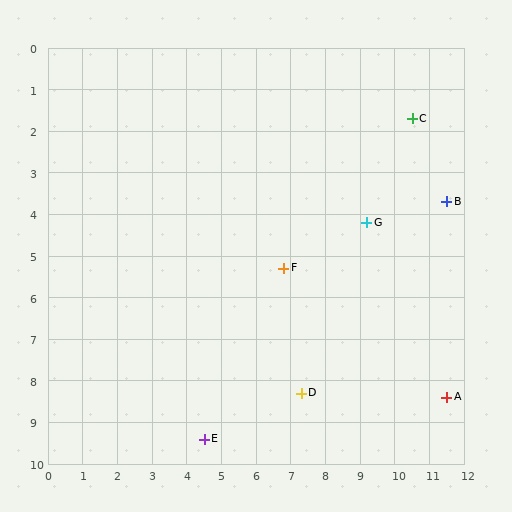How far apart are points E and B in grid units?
Points E and B are about 9.0 grid units apart.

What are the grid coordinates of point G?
Point G is at approximately (9.2, 4.2).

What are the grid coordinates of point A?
Point A is at approximately (11.5, 8.4).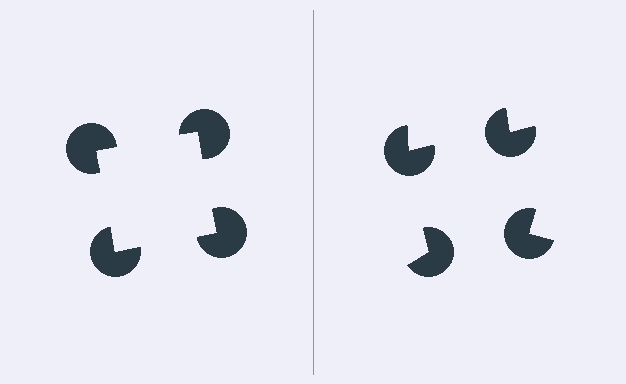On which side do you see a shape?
An illusory square appears on the left side. On the right side the wedge cuts are rotated, so no coherent shape forms.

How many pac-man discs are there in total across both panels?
8 — 4 on each side.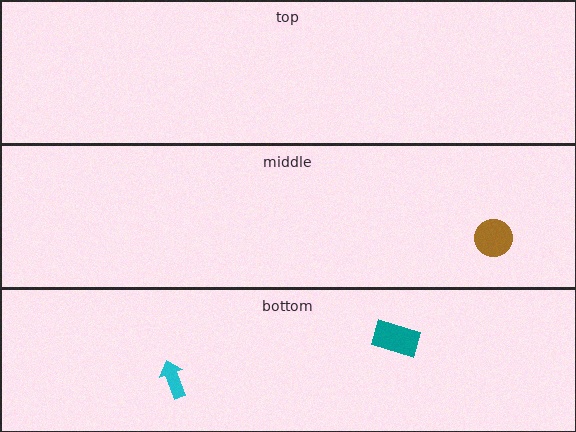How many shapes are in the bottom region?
2.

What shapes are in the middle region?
The brown circle.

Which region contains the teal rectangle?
The bottom region.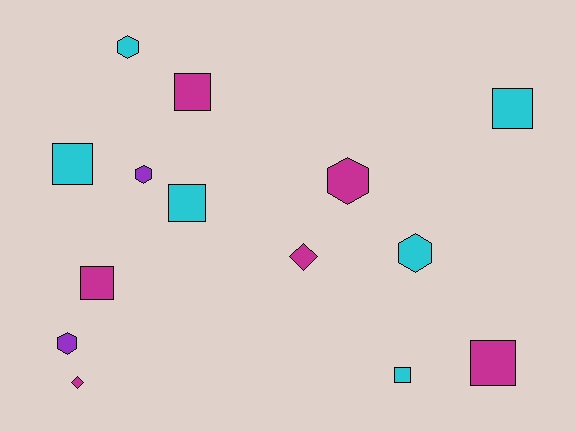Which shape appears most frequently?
Square, with 7 objects.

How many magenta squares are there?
There are 3 magenta squares.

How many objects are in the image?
There are 14 objects.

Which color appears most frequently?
Cyan, with 6 objects.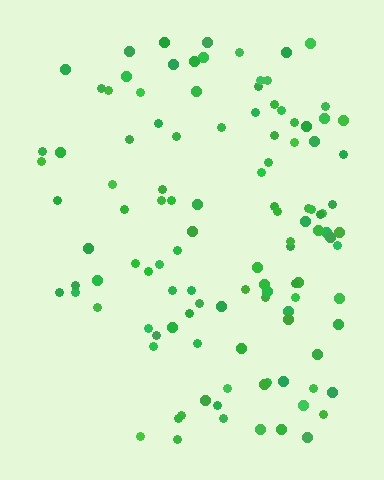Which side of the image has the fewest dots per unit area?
The left.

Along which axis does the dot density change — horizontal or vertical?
Horizontal.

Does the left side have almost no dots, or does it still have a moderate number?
Still a moderate number, just noticeably fewer than the right.